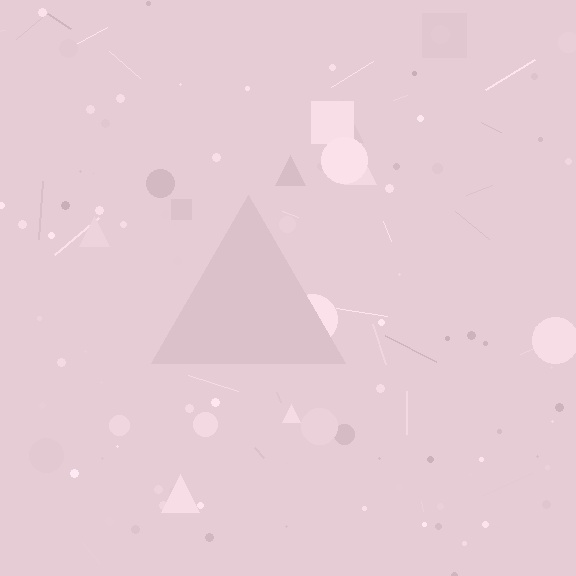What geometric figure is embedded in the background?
A triangle is embedded in the background.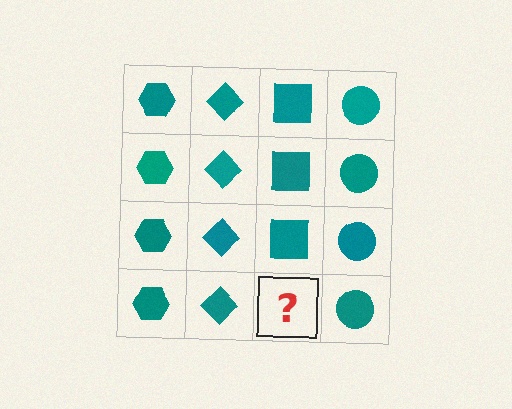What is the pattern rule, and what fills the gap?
The rule is that each column has a consistent shape. The gap should be filled with a teal square.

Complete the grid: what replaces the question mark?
The question mark should be replaced with a teal square.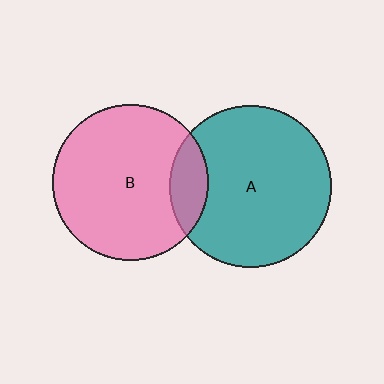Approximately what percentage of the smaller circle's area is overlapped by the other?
Approximately 15%.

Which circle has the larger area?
Circle A (teal).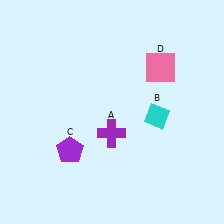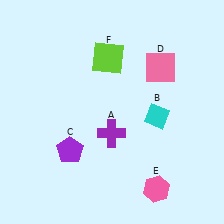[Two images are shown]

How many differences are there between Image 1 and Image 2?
There are 2 differences between the two images.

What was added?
A pink hexagon (E), a lime square (F) were added in Image 2.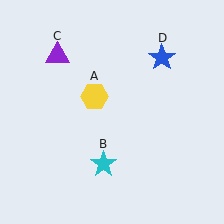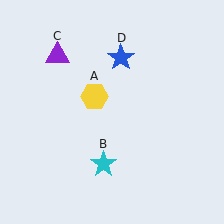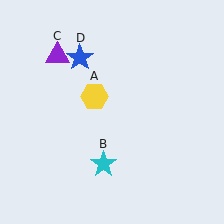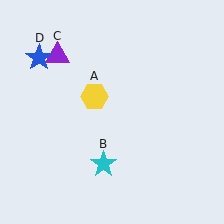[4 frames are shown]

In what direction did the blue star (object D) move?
The blue star (object D) moved left.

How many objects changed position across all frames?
1 object changed position: blue star (object D).